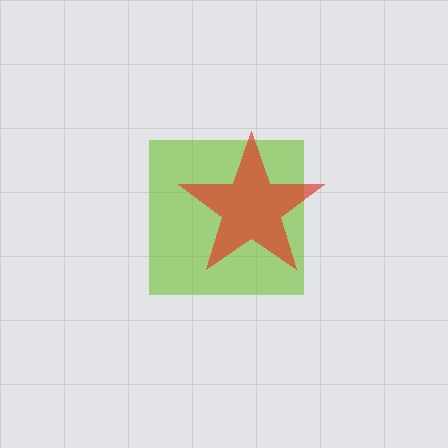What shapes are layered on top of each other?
The layered shapes are: a lime square, a red star.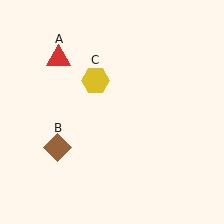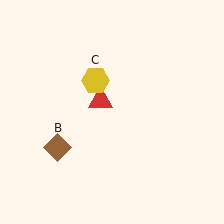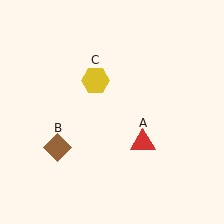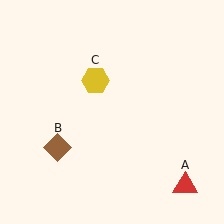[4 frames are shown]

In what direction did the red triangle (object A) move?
The red triangle (object A) moved down and to the right.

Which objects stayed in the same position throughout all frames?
Brown diamond (object B) and yellow hexagon (object C) remained stationary.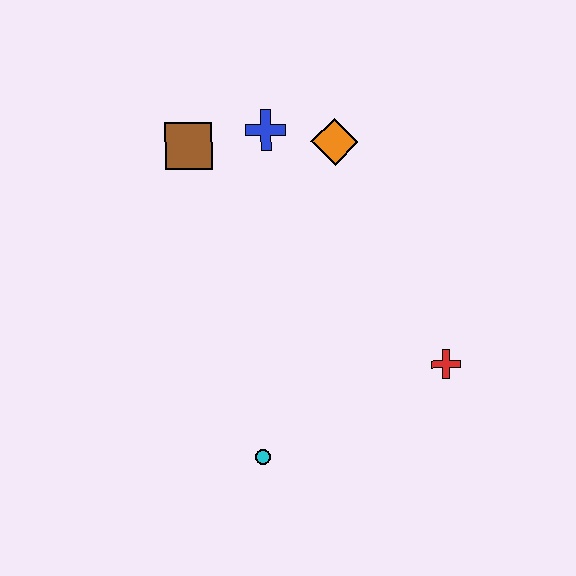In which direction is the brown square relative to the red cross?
The brown square is to the left of the red cross.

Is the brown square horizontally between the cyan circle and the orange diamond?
No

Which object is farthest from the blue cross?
The cyan circle is farthest from the blue cross.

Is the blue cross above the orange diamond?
Yes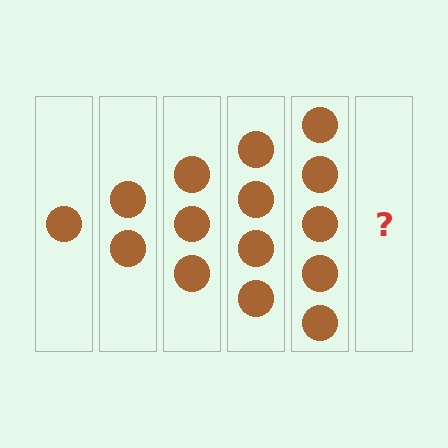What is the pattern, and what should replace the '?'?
The pattern is that each step adds one more circle. The '?' should be 6 circles.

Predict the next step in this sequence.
The next step is 6 circles.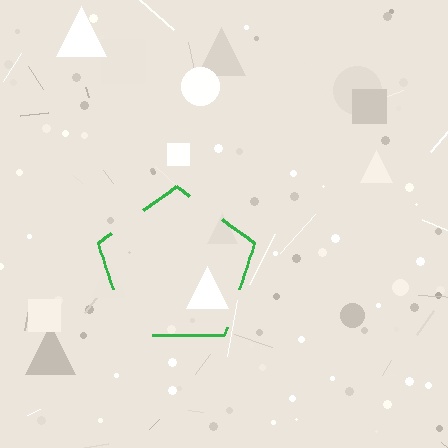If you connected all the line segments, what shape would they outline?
They would outline a pentagon.